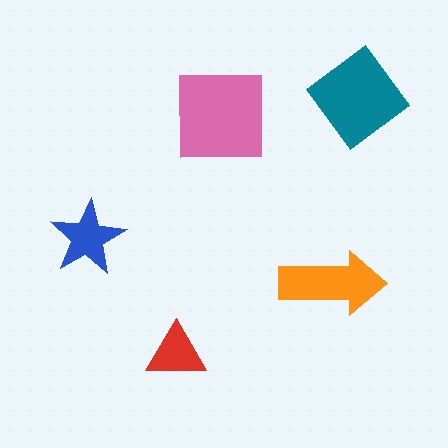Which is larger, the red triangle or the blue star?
The blue star.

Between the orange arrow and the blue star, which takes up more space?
The orange arrow.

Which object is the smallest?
The red triangle.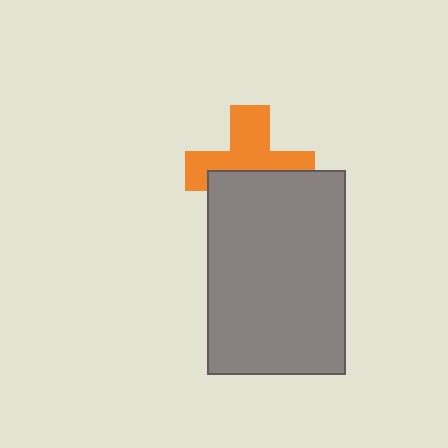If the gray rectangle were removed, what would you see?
You would see the complete orange cross.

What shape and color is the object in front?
The object in front is a gray rectangle.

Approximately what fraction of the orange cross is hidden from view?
Roughly 47% of the orange cross is hidden behind the gray rectangle.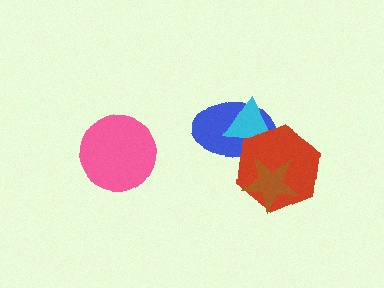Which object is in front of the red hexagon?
The brown star is in front of the red hexagon.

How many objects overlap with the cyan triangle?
2 objects overlap with the cyan triangle.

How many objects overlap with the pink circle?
0 objects overlap with the pink circle.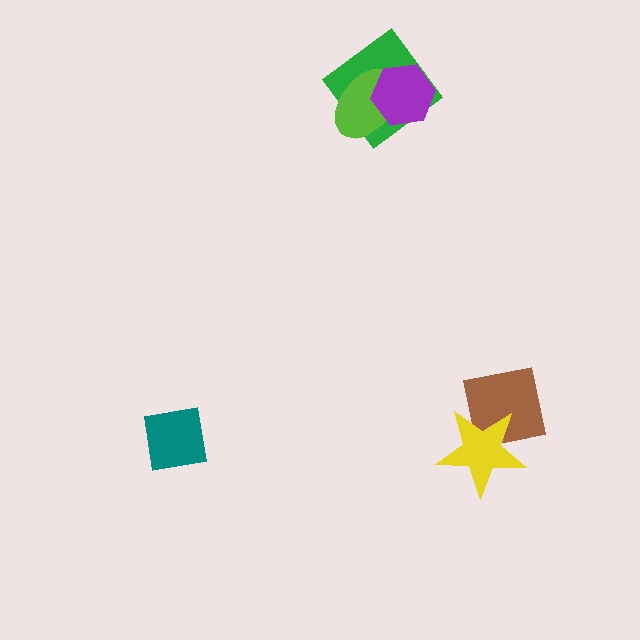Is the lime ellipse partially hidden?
Yes, it is partially covered by another shape.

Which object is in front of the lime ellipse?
The purple hexagon is in front of the lime ellipse.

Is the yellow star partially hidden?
No, no other shape covers it.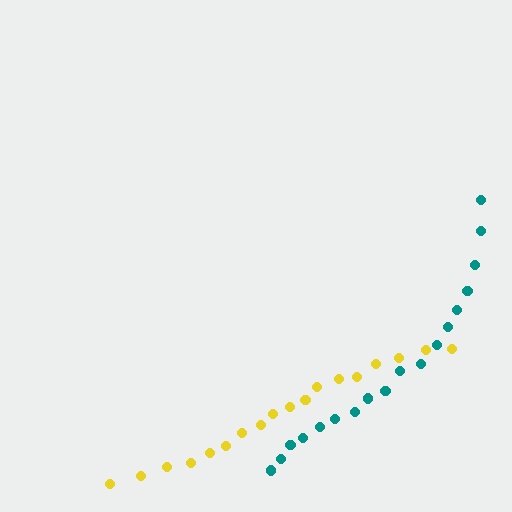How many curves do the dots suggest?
There are 2 distinct paths.